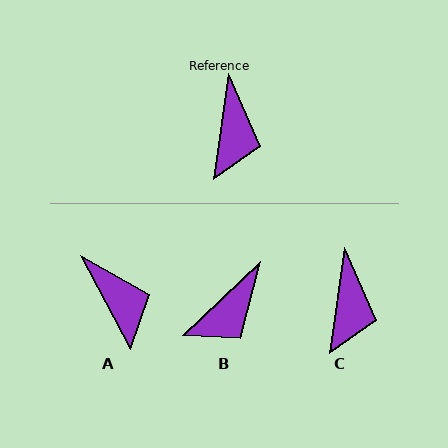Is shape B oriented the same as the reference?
No, it is off by about 38 degrees.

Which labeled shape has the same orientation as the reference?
C.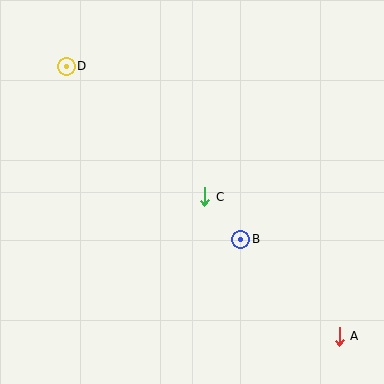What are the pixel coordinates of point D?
Point D is at (66, 66).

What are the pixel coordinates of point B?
Point B is at (241, 239).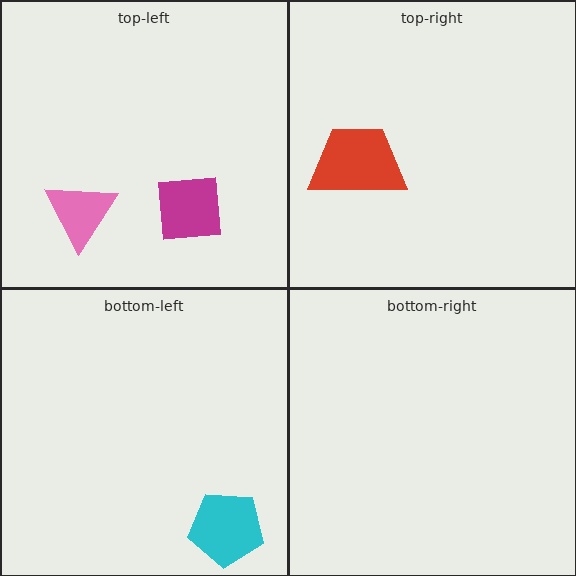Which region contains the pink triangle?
The top-left region.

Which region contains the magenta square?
The top-left region.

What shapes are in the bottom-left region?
The cyan pentagon.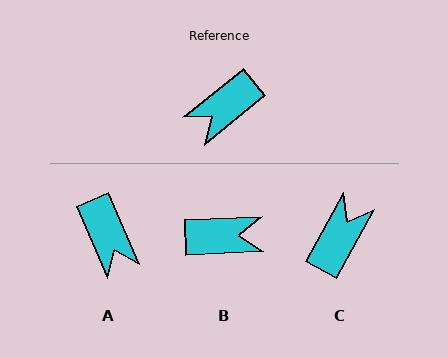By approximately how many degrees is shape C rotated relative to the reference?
Approximately 158 degrees clockwise.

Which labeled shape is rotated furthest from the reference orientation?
C, about 158 degrees away.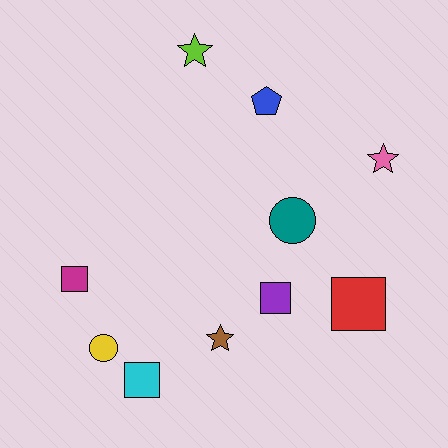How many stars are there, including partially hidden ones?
There are 3 stars.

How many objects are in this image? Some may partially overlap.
There are 10 objects.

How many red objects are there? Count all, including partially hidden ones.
There is 1 red object.